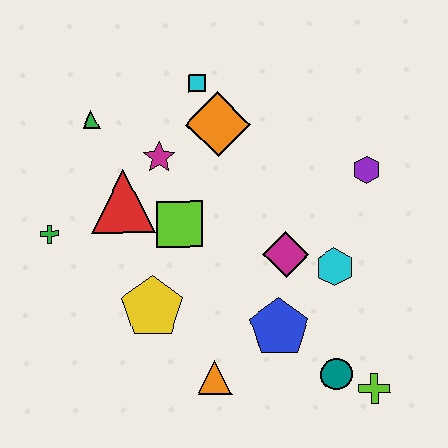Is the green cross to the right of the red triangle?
No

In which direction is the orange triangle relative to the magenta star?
The orange triangle is below the magenta star.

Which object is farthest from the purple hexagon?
The green cross is farthest from the purple hexagon.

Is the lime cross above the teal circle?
No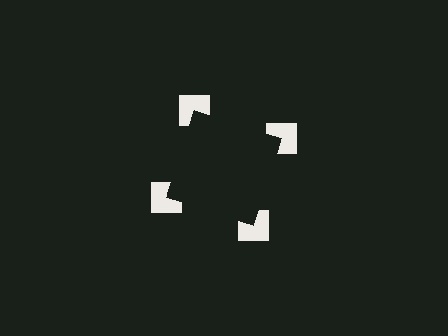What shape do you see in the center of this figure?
An illusory square — its edges are inferred from the aligned wedge cuts in the notched squares, not physically drawn.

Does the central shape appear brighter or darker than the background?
It typically appears slightly darker than the background, even though no actual brightness change is drawn.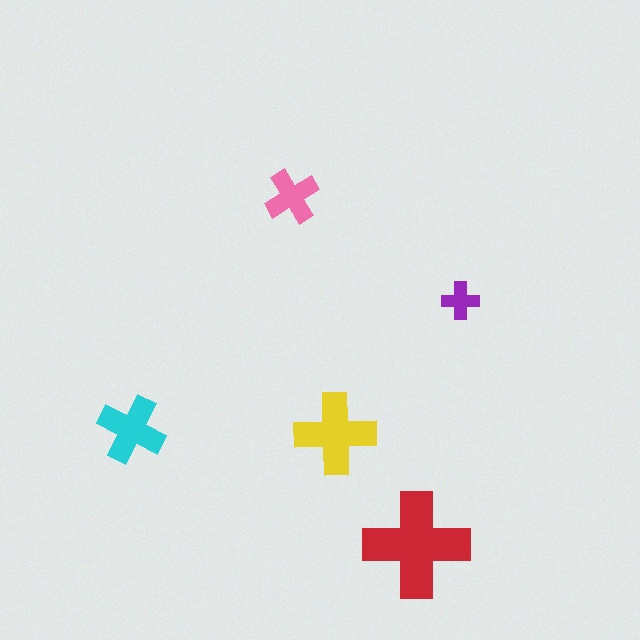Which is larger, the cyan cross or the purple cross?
The cyan one.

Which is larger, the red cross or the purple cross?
The red one.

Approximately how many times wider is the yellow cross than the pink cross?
About 1.5 times wider.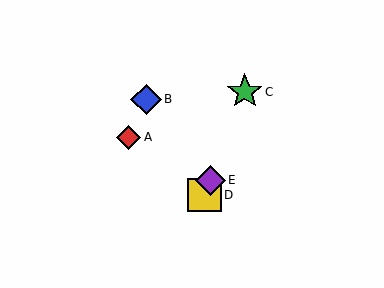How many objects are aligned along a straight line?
3 objects (C, D, E) are aligned along a straight line.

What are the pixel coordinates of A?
Object A is at (129, 137).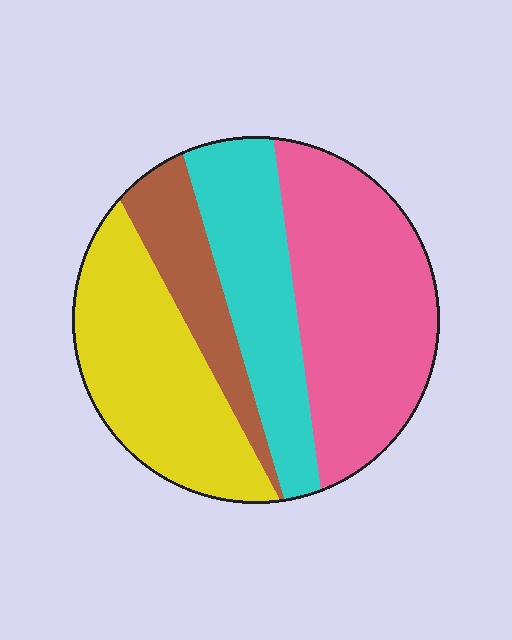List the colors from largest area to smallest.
From largest to smallest: pink, yellow, cyan, brown.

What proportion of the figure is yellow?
Yellow covers 28% of the figure.